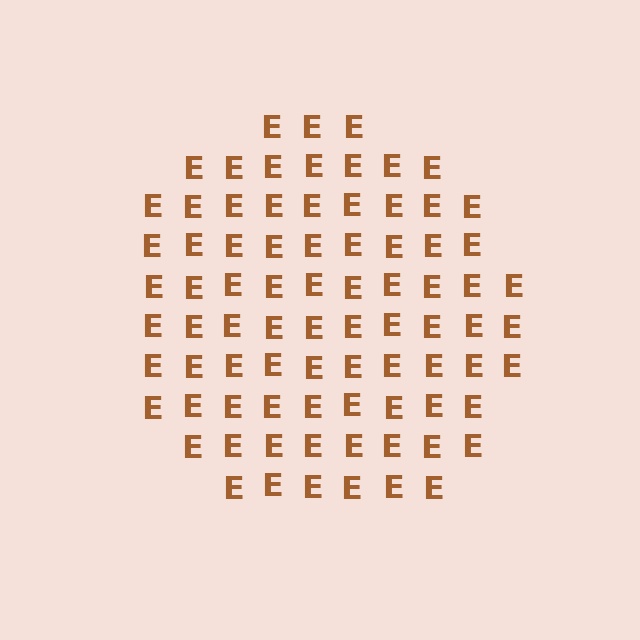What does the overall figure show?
The overall figure shows a circle.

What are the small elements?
The small elements are letter E's.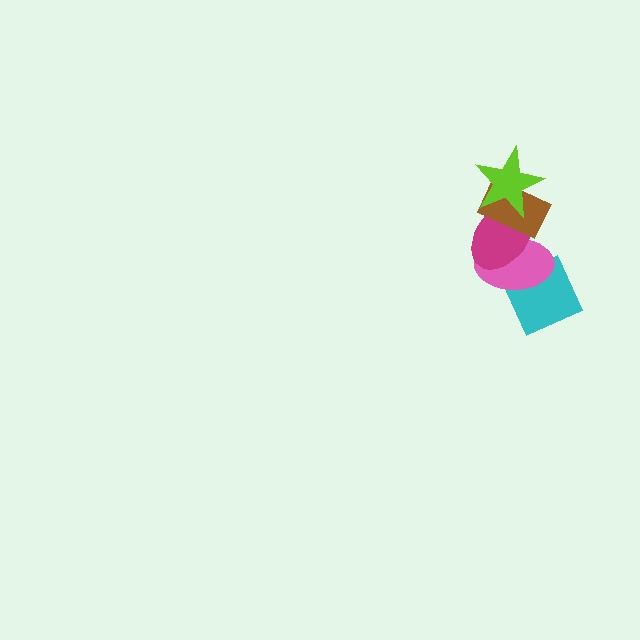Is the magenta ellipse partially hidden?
Yes, it is partially covered by another shape.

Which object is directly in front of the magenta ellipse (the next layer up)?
The brown rectangle is directly in front of the magenta ellipse.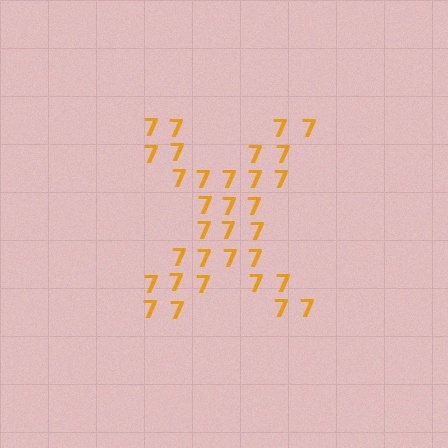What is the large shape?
The large shape is the letter X.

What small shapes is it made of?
It is made of small digit 7's.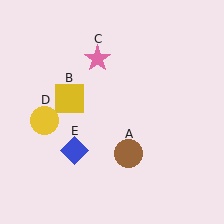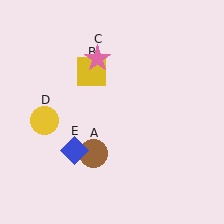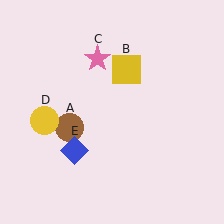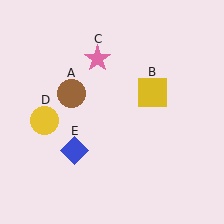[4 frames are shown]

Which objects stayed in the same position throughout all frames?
Pink star (object C) and yellow circle (object D) and blue diamond (object E) remained stationary.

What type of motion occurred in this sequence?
The brown circle (object A), yellow square (object B) rotated clockwise around the center of the scene.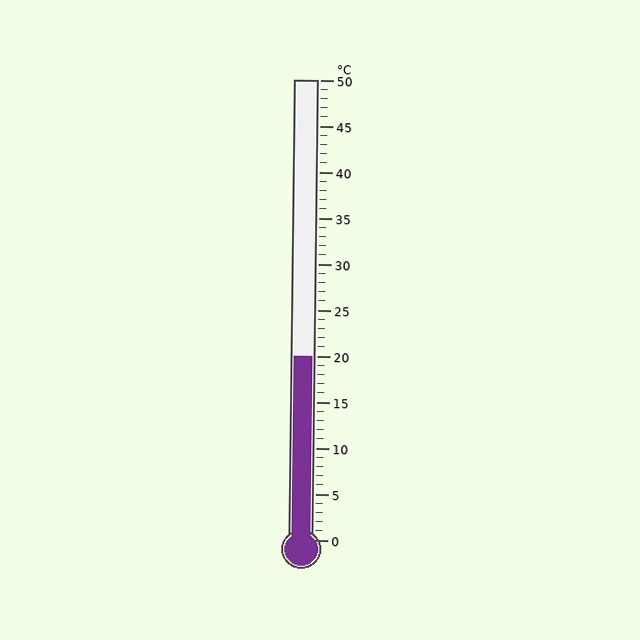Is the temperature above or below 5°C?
The temperature is above 5°C.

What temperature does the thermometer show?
The thermometer shows approximately 20°C.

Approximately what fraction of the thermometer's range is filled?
The thermometer is filled to approximately 40% of its range.